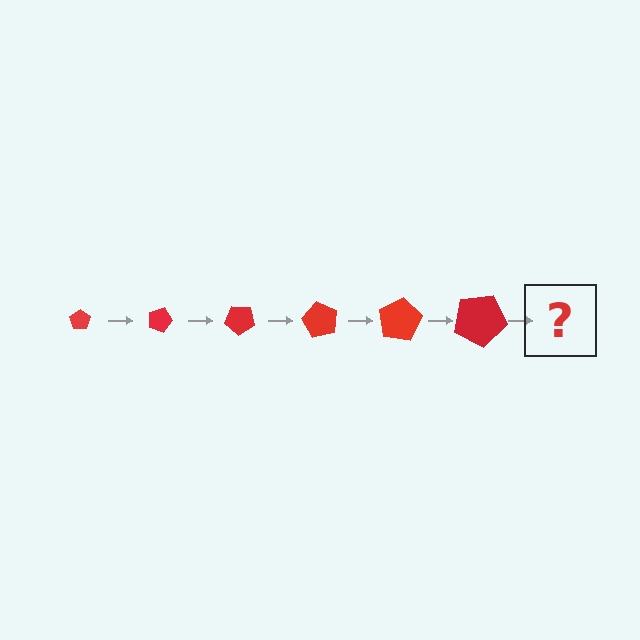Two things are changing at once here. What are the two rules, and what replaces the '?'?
The two rules are that the pentagon grows larger each step and it rotates 20 degrees each step. The '?' should be a pentagon, larger than the previous one and rotated 120 degrees from the start.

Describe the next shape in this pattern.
It should be a pentagon, larger than the previous one and rotated 120 degrees from the start.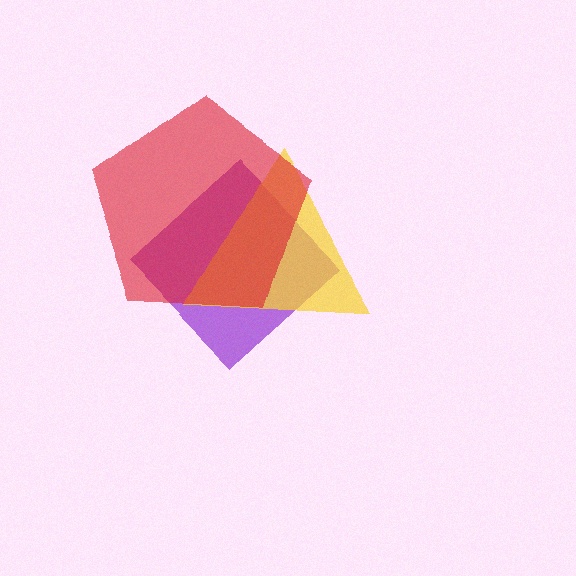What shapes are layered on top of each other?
The layered shapes are: a purple diamond, a yellow triangle, a red pentagon.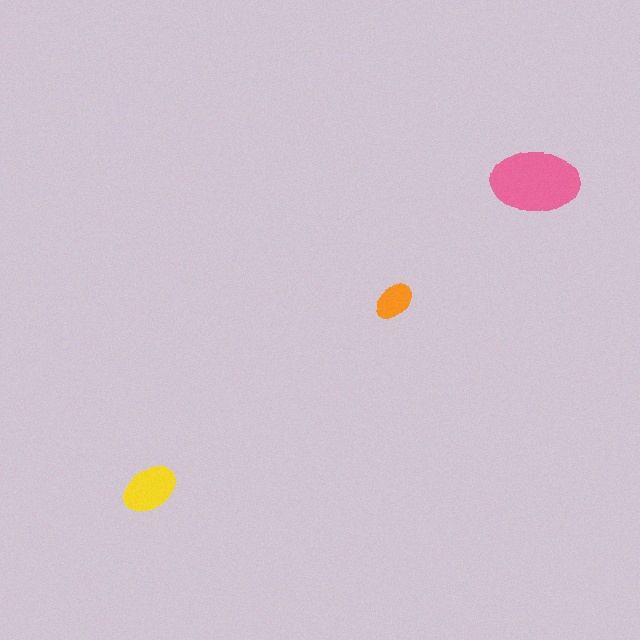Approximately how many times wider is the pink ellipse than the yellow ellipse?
About 1.5 times wider.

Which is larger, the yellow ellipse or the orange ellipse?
The yellow one.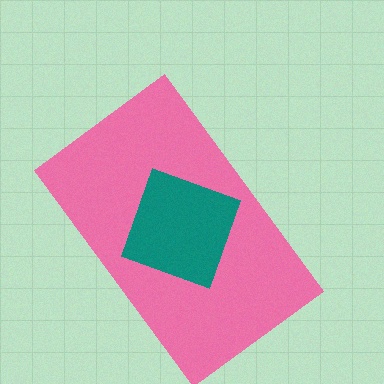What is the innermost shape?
The teal square.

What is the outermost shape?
The pink rectangle.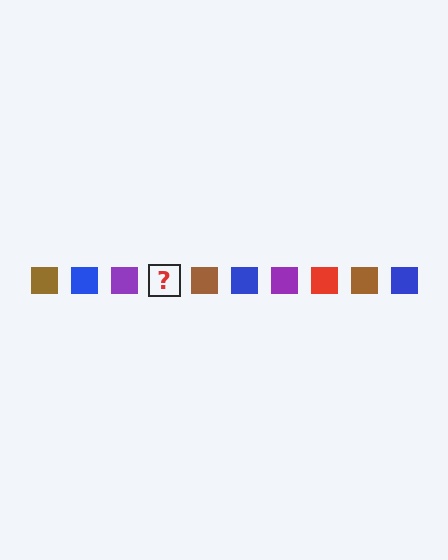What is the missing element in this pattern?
The missing element is a red square.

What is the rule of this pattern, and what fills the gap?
The rule is that the pattern cycles through brown, blue, purple, red squares. The gap should be filled with a red square.